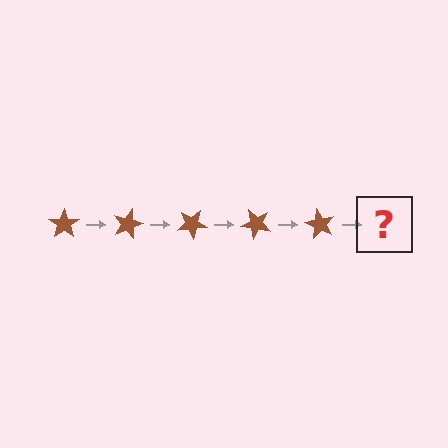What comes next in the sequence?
The next element should be a brown star rotated 75 degrees.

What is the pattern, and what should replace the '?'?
The pattern is that the star rotates 15 degrees each step. The '?' should be a brown star rotated 75 degrees.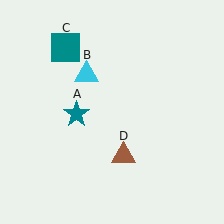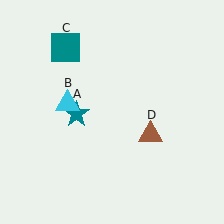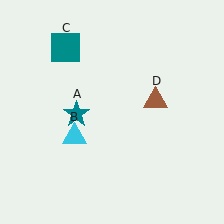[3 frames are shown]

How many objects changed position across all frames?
2 objects changed position: cyan triangle (object B), brown triangle (object D).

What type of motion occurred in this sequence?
The cyan triangle (object B), brown triangle (object D) rotated counterclockwise around the center of the scene.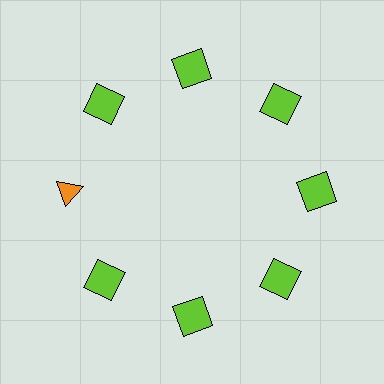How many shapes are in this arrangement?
There are 8 shapes arranged in a ring pattern.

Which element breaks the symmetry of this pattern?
The orange triangle at roughly the 9 o'clock position breaks the symmetry. All other shapes are lime squares.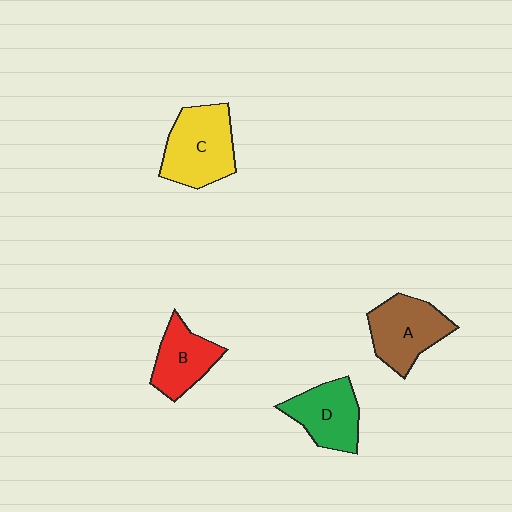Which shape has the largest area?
Shape C (yellow).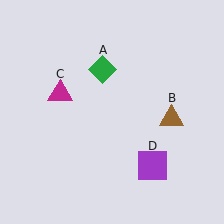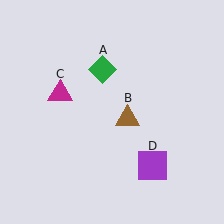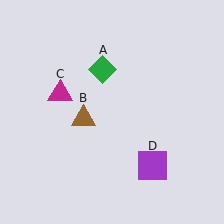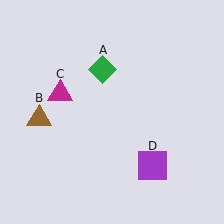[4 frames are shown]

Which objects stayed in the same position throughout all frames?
Green diamond (object A) and magenta triangle (object C) and purple square (object D) remained stationary.